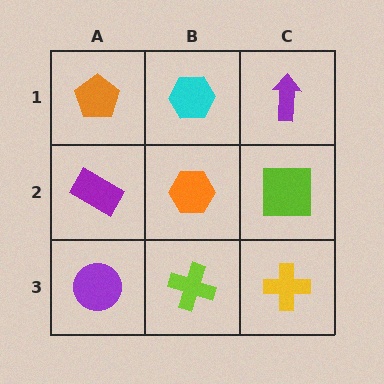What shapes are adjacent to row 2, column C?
A purple arrow (row 1, column C), a yellow cross (row 3, column C), an orange hexagon (row 2, column B).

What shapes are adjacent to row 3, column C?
A lime square (row 2, column C), a lime cross (row 3, column B).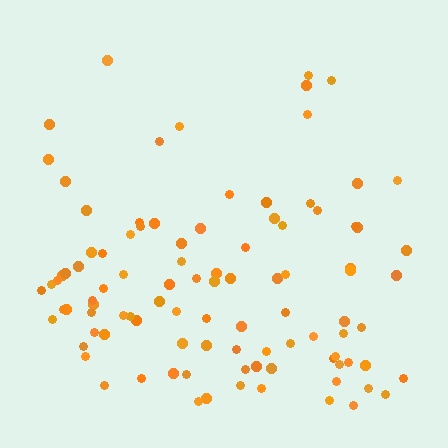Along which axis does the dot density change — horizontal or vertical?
Vertical.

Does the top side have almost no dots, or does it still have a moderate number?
Still a moderate number, just noticeably fewer than the bottom.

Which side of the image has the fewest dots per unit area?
The top.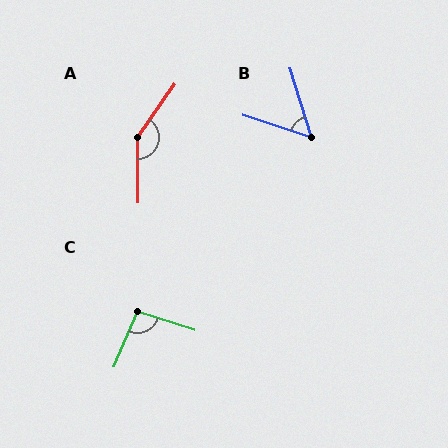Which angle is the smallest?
B, at approximately 55 degrees.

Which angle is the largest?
A, at approximately 145 degrees.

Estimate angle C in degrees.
Approximately 95 degrees.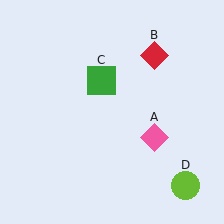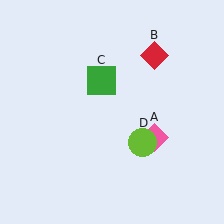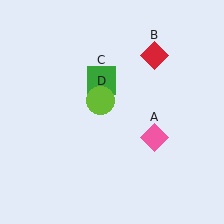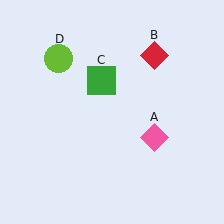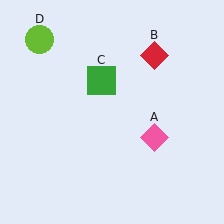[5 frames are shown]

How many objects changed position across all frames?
1 object changed position: lime circle (object D).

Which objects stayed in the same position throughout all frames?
Pink diamond (object A) and red diamond (object B) and green square (object C) remained stationary.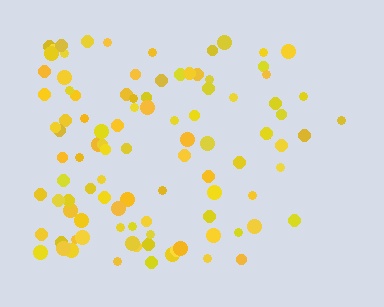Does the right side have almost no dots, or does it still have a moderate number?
Still a moderate number, just noticeably fewer than the left.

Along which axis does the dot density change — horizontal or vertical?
Horizontal.